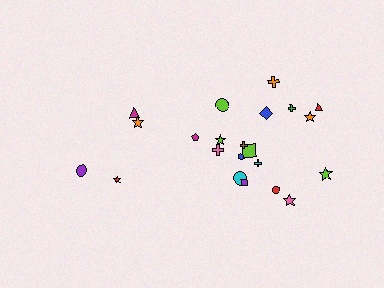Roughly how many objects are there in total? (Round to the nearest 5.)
Roughly 20 objects in total.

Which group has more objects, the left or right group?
The right group.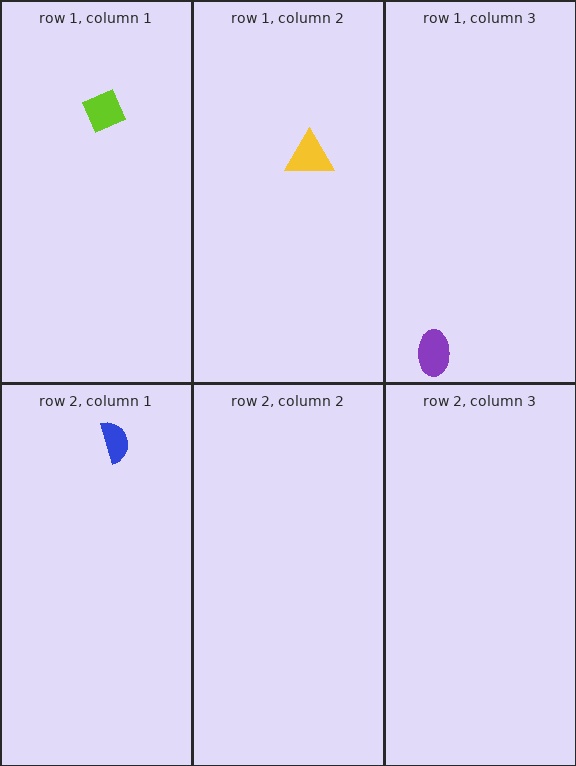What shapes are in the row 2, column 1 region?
The blue semicircle.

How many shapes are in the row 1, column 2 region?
1.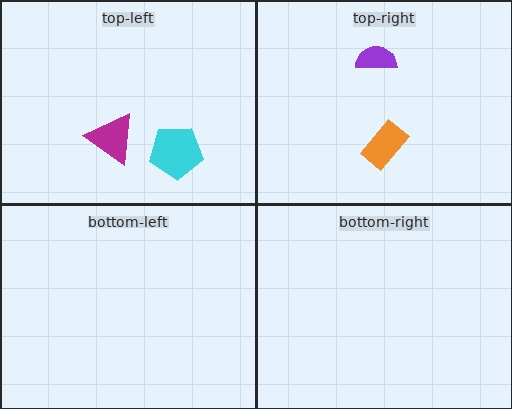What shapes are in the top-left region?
The magenta triangle, the cyan pentagon.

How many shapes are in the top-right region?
2.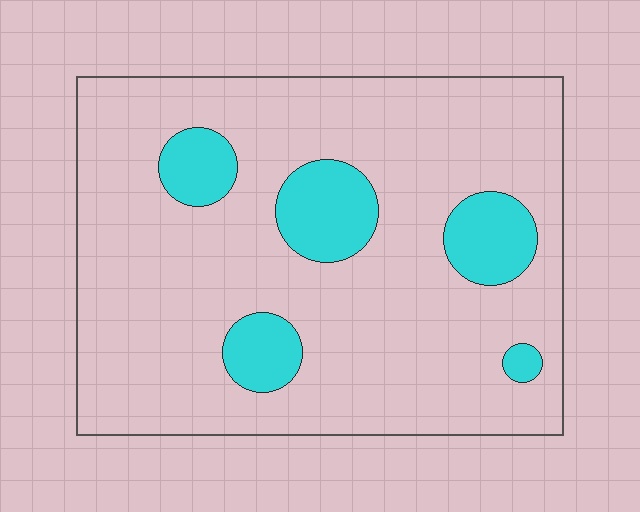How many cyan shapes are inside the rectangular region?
5.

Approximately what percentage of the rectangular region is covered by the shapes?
Approximately 15%.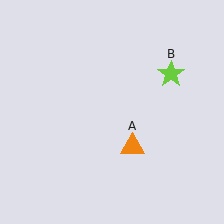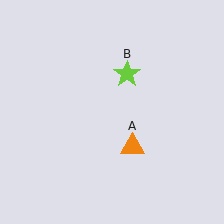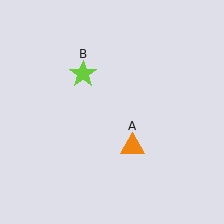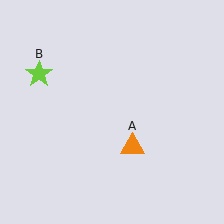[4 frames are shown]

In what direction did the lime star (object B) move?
The lime star (object B) moved left.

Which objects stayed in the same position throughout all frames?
Orange triangle (object A) remained stationary.